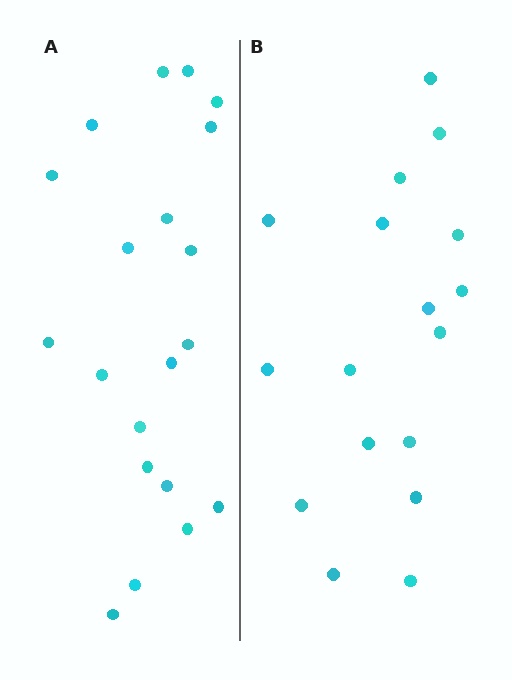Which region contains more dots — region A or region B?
Region A (the left region) has more dots.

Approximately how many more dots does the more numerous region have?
Region A has just a few more — roughly 2 or 3 more dots than region B.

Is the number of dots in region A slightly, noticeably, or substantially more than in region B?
Region A has only slightly more — the two regions are fairly close. The ratio is roughly 1.2 to 1.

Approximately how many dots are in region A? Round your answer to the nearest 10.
About 20 dots.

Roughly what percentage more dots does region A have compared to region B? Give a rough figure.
About 20% more.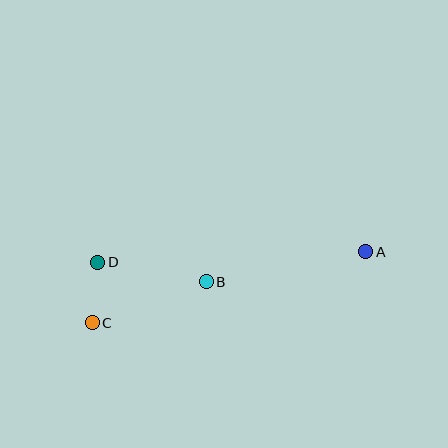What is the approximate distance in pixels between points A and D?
The distance between A and D is approximately 268 pixels.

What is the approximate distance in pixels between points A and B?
The distance between A and B is approximately 162 pixels.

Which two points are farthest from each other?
Points A and C are farthest from each other.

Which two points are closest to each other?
Points C and D are closest to each other.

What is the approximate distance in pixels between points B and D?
The distance between B and D is approximately 110 pixels.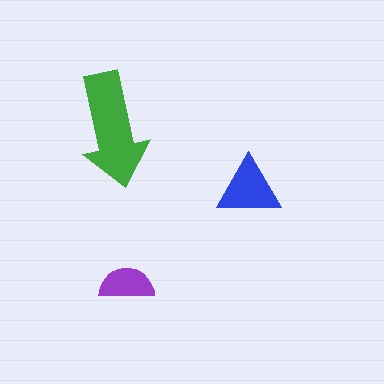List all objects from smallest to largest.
The purple semicircle, the blue triangle, the green arrow.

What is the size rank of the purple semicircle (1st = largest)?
3rd.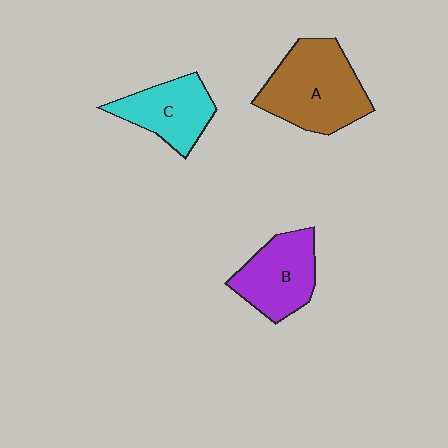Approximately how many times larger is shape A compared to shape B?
Approximately 1.4 times.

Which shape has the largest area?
Shape A (brown).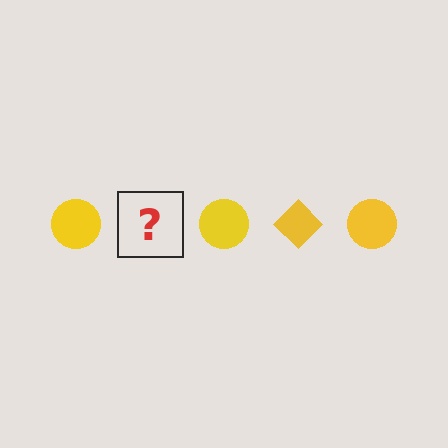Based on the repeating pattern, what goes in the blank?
The blank should be a yellow diamond.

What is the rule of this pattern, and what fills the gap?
The rule is that the pattern cycles through circle, diamond shapes in yellow. The gap should be filled with a yellow diamond.